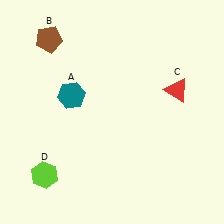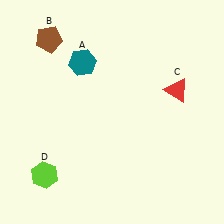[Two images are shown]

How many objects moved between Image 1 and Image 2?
1 object moved between the two images.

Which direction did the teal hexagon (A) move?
The teal hexagon (A) moved up.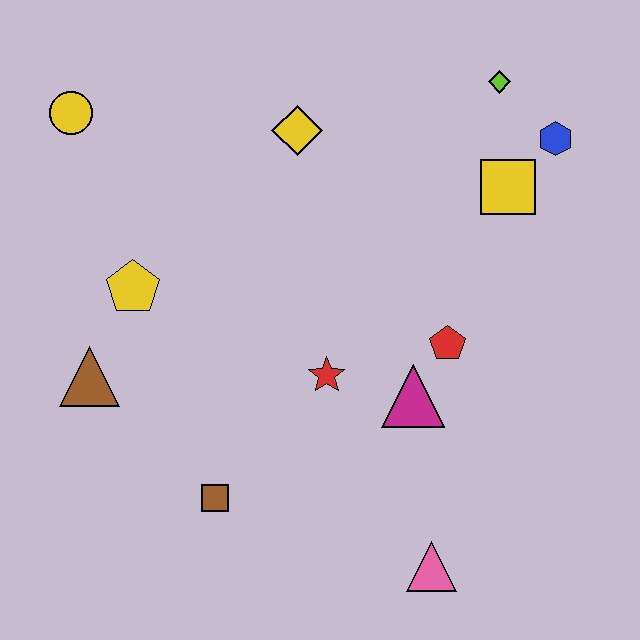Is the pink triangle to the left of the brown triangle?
No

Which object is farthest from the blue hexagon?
The brown triangle is farthest from the blue hexagon.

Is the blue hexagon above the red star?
Yes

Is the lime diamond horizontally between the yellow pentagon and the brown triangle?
No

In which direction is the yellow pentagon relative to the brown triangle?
The yellow pentagon is above the brown triangle.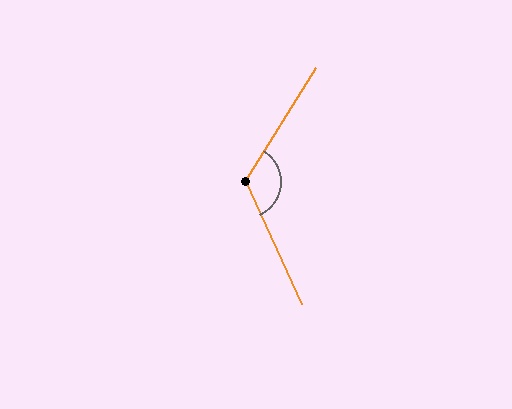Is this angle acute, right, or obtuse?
It is obtuse.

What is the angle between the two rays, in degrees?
Approximately 124 degrees.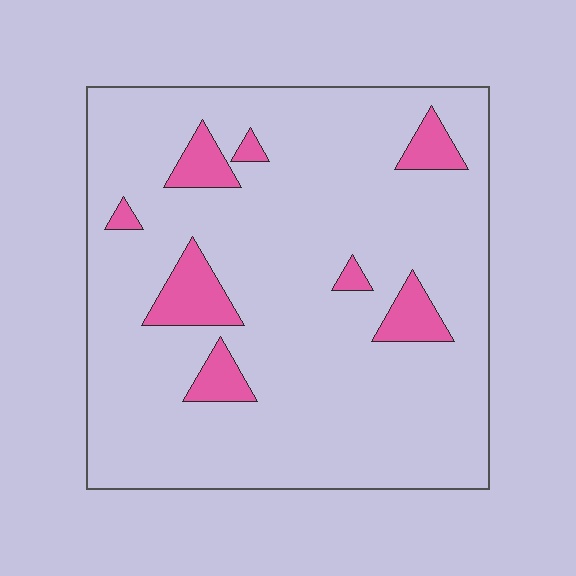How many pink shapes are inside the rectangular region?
8.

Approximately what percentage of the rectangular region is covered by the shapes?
Approximately 10%.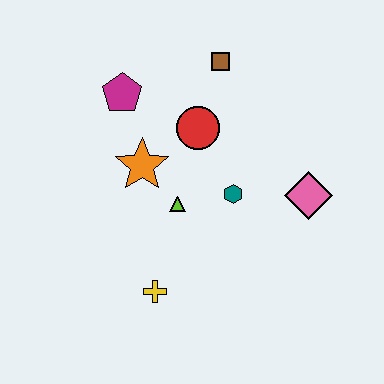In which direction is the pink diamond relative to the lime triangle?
The pink diamond is to the right of the lime triangle.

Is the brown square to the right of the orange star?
Yes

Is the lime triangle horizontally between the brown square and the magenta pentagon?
Yes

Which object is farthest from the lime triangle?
The brown square is farthest from the lime triangle.